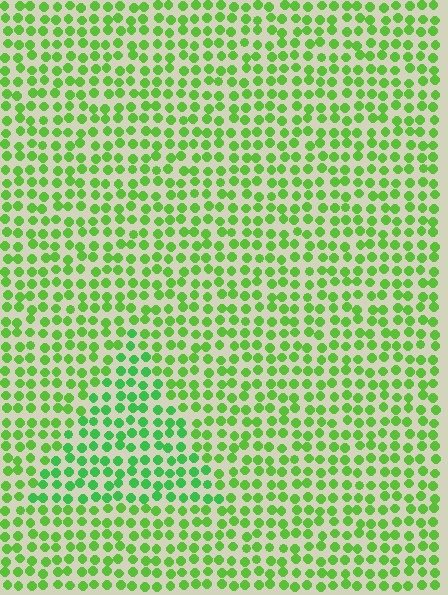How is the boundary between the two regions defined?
The boundary is defined purely by a slight shift in hue (about 23 degrees). Spacing, size, and orientation are identical on both sides.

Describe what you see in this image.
The image is filled with small lime elements in a uniform arrangement. A triangle-shaped region is visible where the elements are tinted to a slightly different hue, forming a subtle color boundary.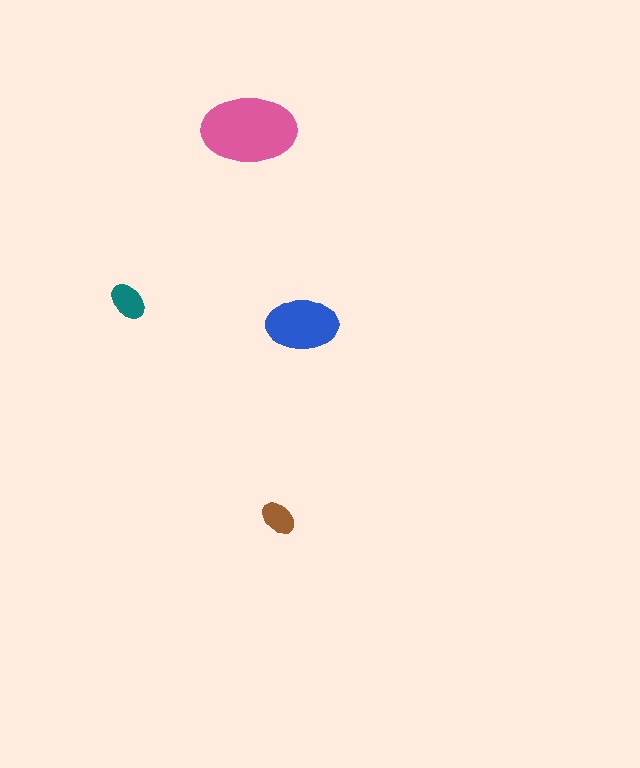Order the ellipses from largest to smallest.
the pink one, the blue one, the teal one, the brown one.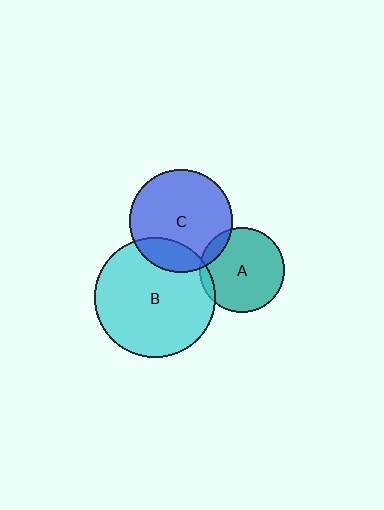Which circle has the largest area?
Circle B (cyan).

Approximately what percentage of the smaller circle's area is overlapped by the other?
Approximately 10%.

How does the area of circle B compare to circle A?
Approximately 2.0 times.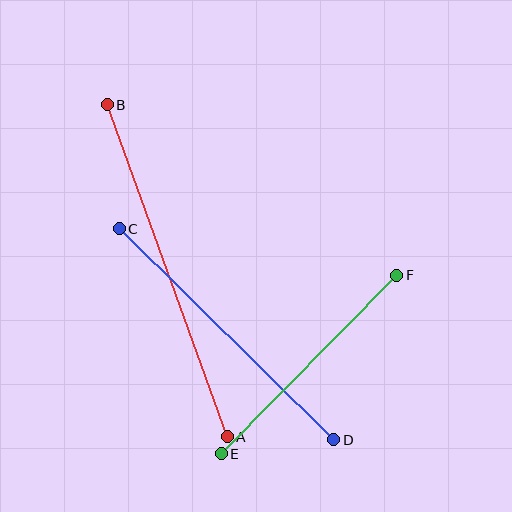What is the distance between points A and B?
The distance is approximately 353 pixels.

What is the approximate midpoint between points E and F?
The midpoint is at approximately (309, 364) pixels.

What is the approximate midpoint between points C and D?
The midpoint is at approximately (226, 334) pixels.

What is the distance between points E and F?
The distance is approximately 250 pixels.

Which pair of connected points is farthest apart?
Points A and B are farthest apart.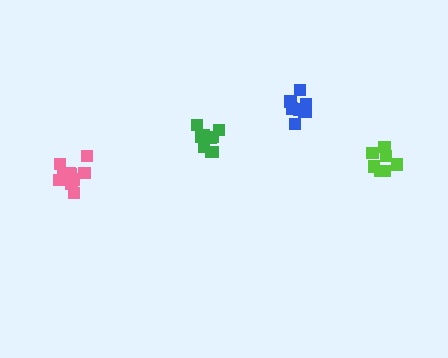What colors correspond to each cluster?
The clusters are colored: blue, lime, green, pink.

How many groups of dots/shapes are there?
There are 4 groups.